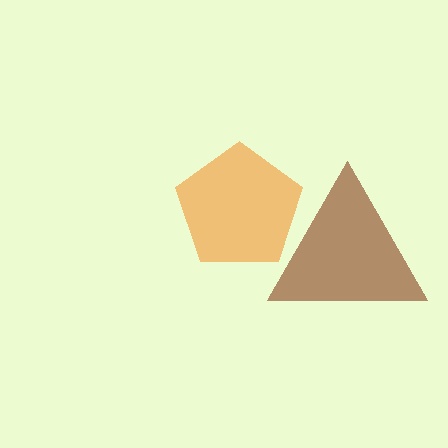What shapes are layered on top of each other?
The layered shapes are: a brown triangle, an orange pentagon.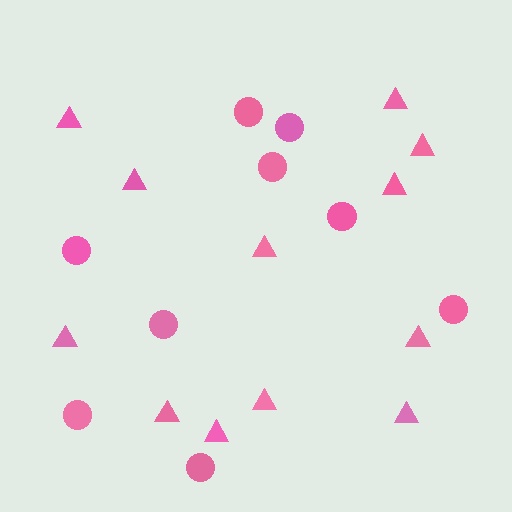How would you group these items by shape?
There are 2 groups: one group of triangles (12) and one group of circles (9).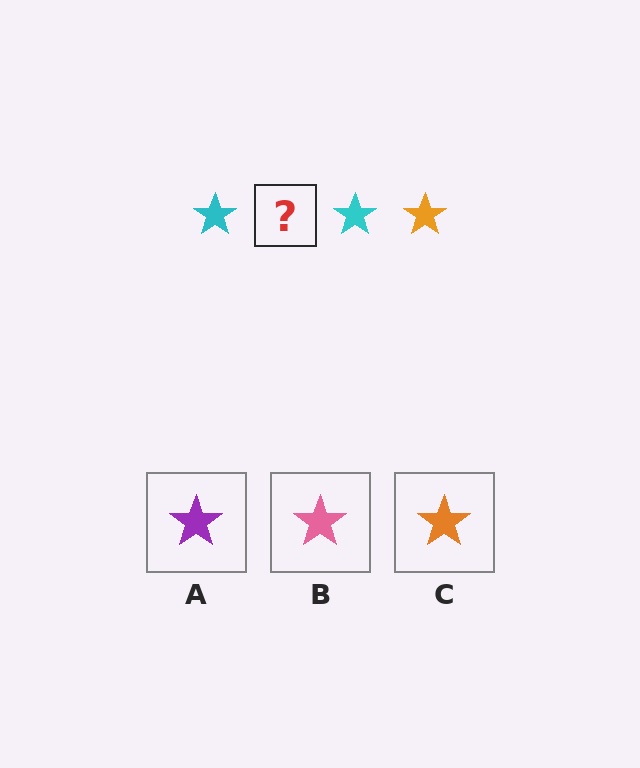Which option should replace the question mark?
Option C.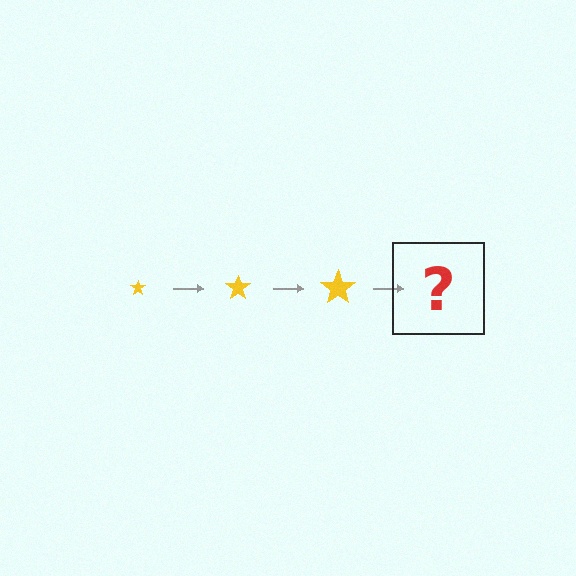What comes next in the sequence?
The next element should be a yellow star, larger than the previous one.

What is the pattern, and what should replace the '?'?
The pattern is that the star gets progressively larger each step. The '?' should be a yellow star, larger than the previous one.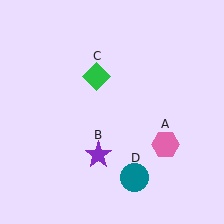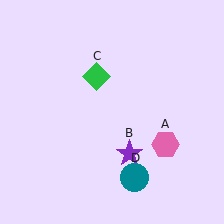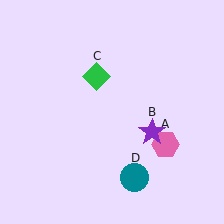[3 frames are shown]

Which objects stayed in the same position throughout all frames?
Pink hexagon (object A) and green diamond (object C) and teal circle (object D) remained stationary.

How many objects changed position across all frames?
1 object changed position: purple star (object B).